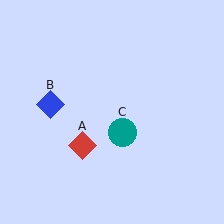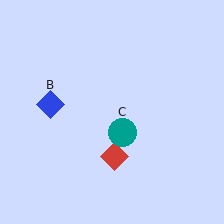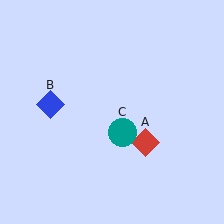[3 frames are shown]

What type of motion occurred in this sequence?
The red diamond (object A) rotated counterclockwise around the center of the scene.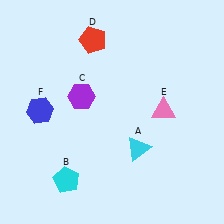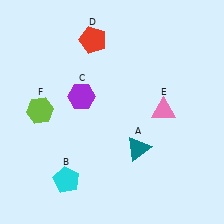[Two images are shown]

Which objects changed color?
A changed from cyan to teal. F changed from blue to lime.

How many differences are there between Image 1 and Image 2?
There are 2 differences between the two images.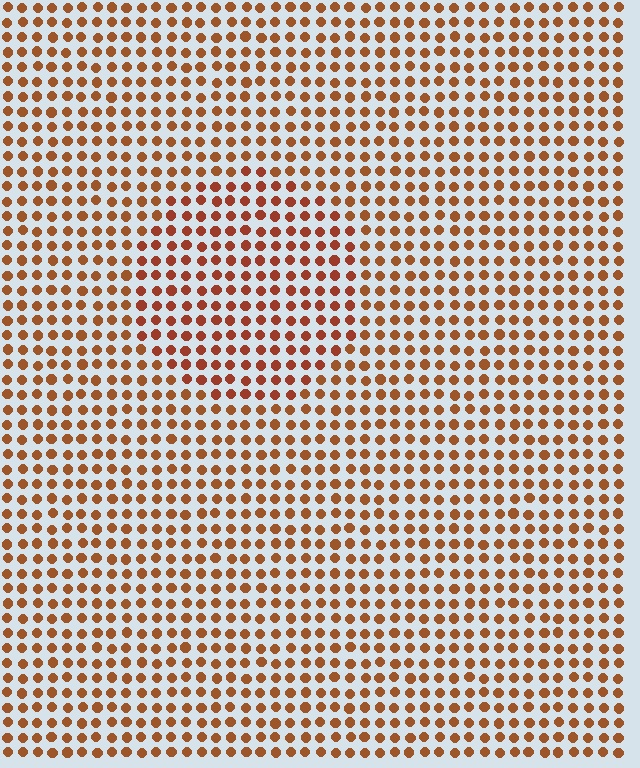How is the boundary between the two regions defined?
The boundary is defined purely by a slight shift in hue (about 14 degrees). Spacing, size, and orientation are identical on both sides.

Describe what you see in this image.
The image is filled with small brown elements in a uniform arrangement. A circle-shaped region is visible where the elements are tinted to a slightly different hue, forming a subtle color boundary.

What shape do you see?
I see a circle.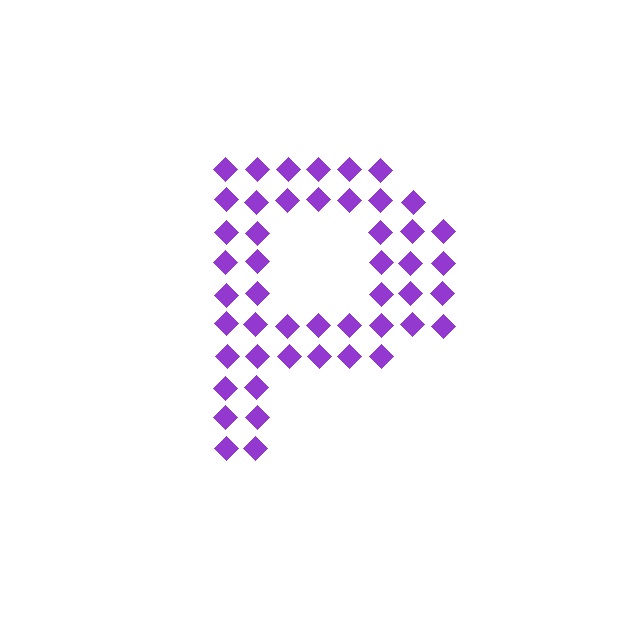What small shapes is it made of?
It is made of small diamonds.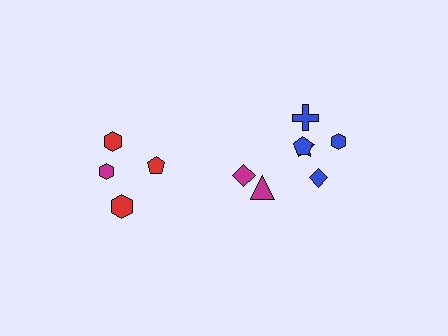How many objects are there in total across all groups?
There are 11 objects.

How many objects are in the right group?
There are 7 objects.